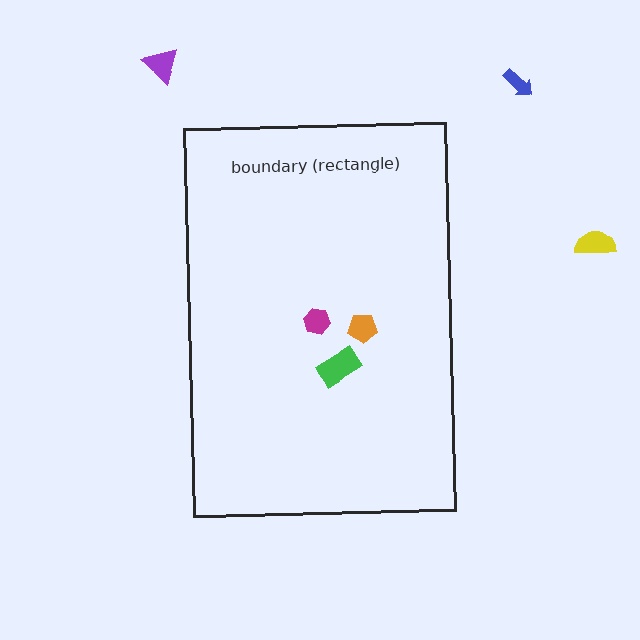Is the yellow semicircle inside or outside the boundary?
Outside.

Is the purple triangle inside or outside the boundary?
Outside.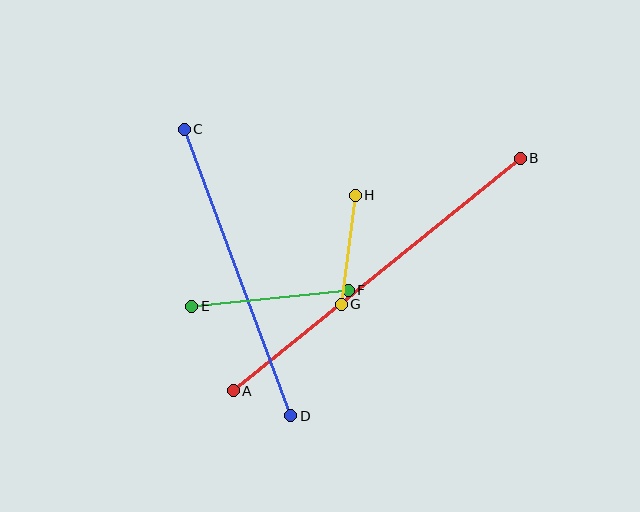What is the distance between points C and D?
The distance is approximately 306 pixels.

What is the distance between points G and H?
The distance is approximately 110 pixels.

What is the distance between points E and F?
The distance is approximately 157 pixels.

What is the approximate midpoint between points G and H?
The midpoint is at approximately (348, 250) pixels.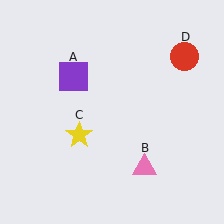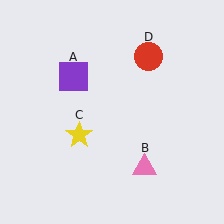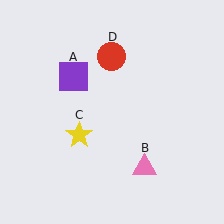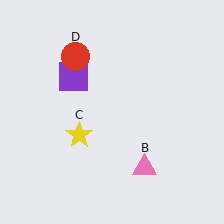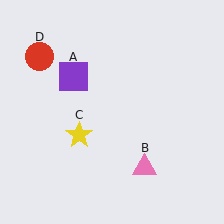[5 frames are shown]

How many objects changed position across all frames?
1 object changed position: red circle (object D).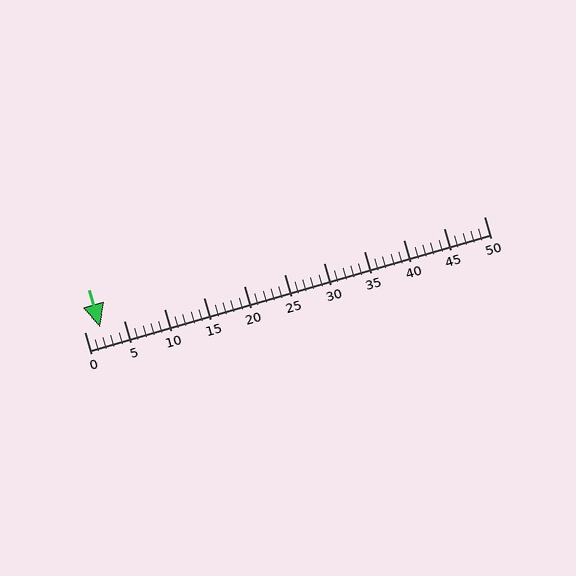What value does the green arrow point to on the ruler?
The green arrow points to approximately 2.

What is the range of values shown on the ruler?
The ruler shows values from 0 to 50.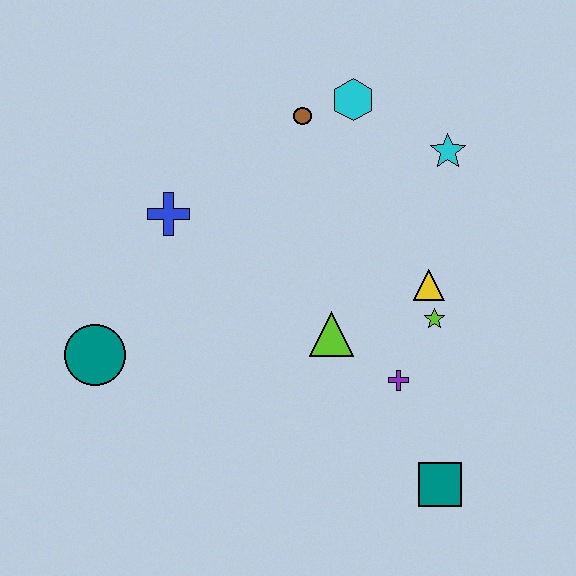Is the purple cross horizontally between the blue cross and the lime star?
Yes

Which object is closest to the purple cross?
The lime star is closest to the purple cross.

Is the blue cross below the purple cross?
No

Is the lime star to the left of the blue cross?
No